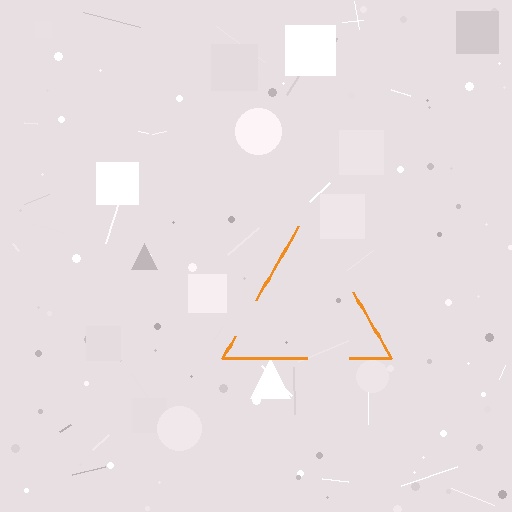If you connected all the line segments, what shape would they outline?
They would outline a triangle.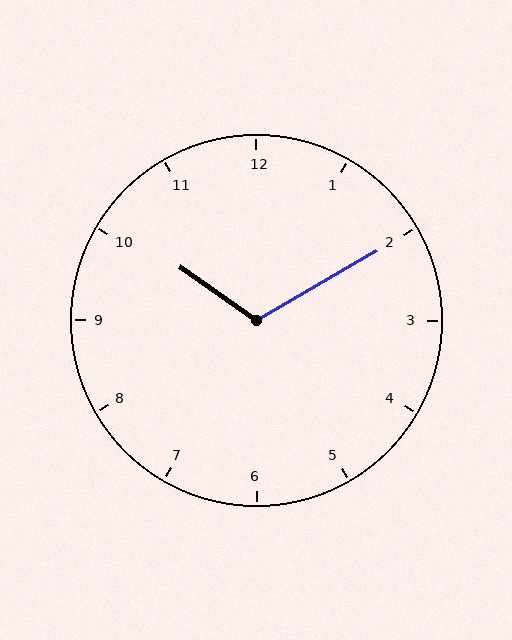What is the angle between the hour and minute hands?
Approximately 115 degrees.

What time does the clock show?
10:10.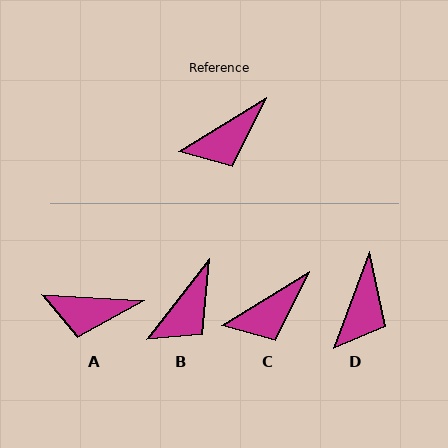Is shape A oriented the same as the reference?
No, it is off by about 35 degrees.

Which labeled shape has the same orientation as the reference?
C.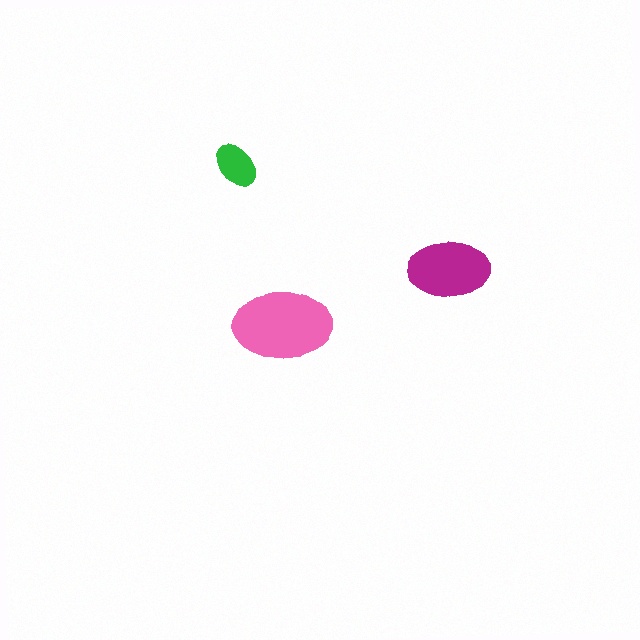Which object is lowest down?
The pink ellipse is bottommost.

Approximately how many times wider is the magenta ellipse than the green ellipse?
About 1.5 times wider.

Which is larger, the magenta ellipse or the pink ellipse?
The pink one.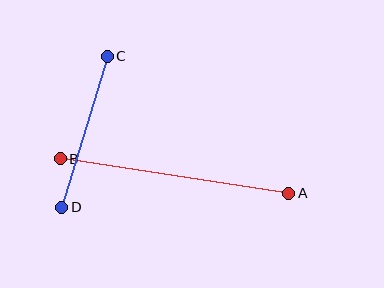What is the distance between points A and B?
The distance is approximately 231 pixels.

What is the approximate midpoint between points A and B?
The midpoint is at approximately (174, 176) pixels.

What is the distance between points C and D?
The distance is approximately 158 pixels.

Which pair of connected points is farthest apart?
Points A and B are farthest apart.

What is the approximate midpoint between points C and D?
The midpoint is at approximately (85, 132) pixels.